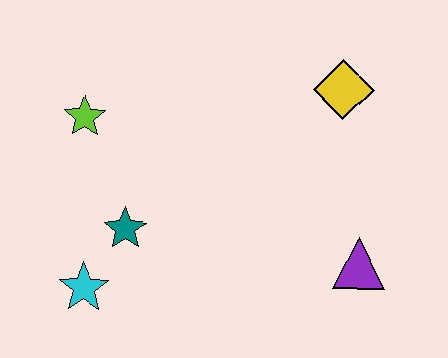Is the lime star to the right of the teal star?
No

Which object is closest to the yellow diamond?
The purple triangle is closest to the yellow diamond.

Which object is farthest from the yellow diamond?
The cyan star is farthest from the yellow diamond.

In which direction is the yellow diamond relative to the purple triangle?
The yellow diamond is above the purple triangle.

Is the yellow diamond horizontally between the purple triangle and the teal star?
Yes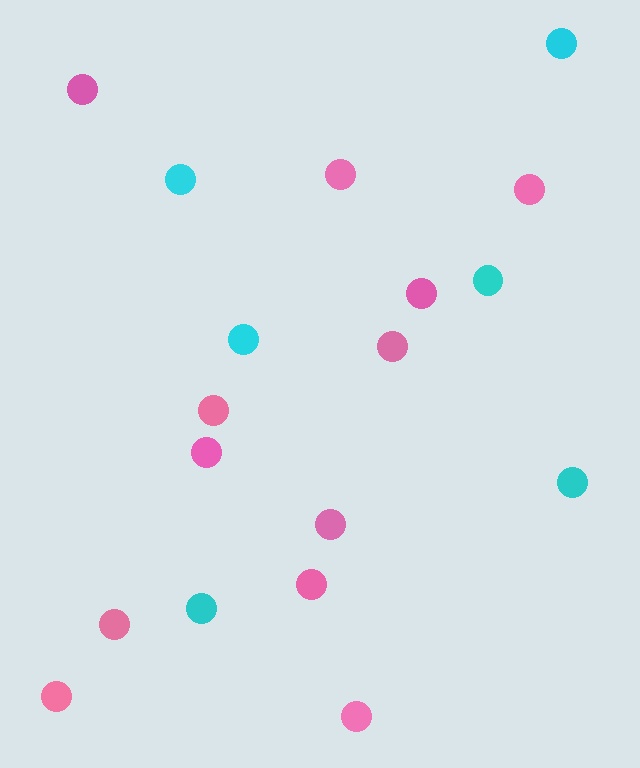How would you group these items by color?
There are 2 groups: one group of pink circles (12) and one group of cyan circles (6).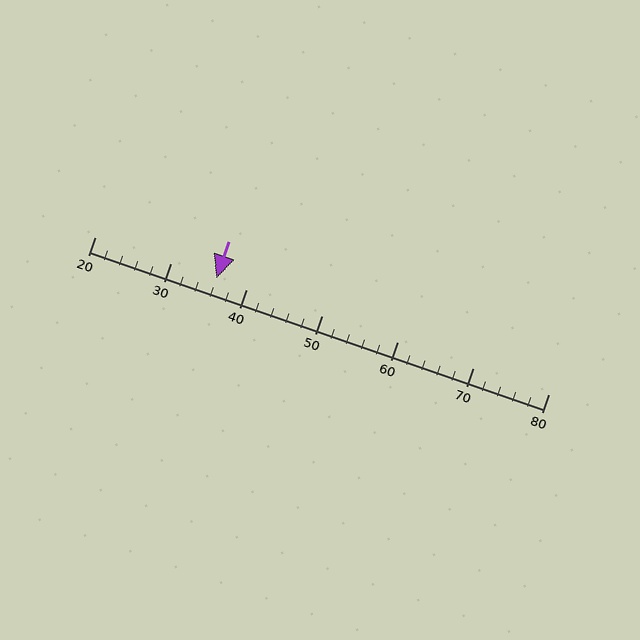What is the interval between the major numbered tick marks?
The major tick marks are spaced 10 units apart.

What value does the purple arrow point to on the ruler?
The purple arrow points to approximately 36.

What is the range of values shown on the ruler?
The ruler shows values from 20 to 80.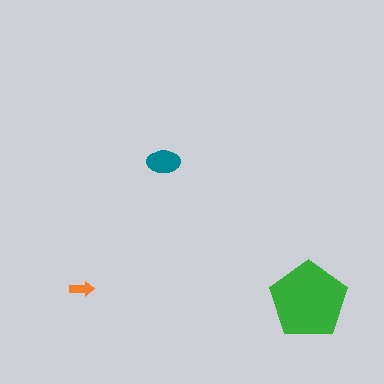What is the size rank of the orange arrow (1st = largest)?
3rd.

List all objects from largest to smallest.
The green pentagon, the teal ellipse, the orange arrow.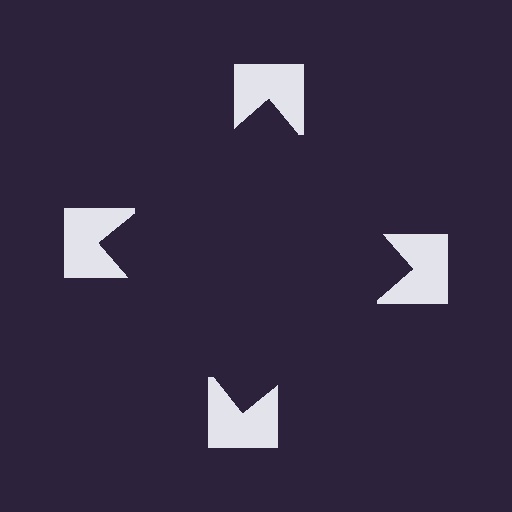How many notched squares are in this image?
There are 4 — one at each vertex of the illusory square.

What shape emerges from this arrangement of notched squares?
An illusory square — its edges are inferred from the aligned wedge cuts in the notched squares, not physically drawn.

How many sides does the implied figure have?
4 sides.